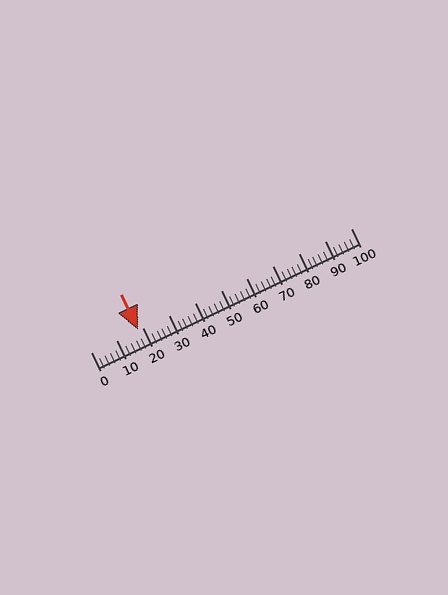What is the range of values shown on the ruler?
The ruler shows values from 0 to 100.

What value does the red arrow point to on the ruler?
The red arrow points to approximately 18.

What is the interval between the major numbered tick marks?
The major tick marks are spaced 10 units apart.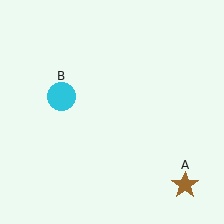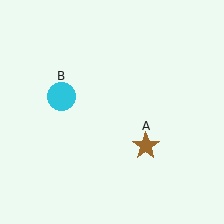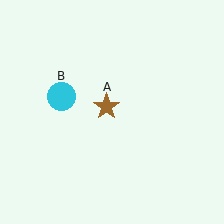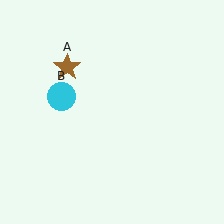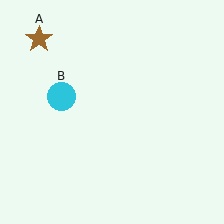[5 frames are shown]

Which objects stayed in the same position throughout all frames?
Cyan circle (object B) remained stationary.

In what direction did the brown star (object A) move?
The brown star (object A) moved up and to the left.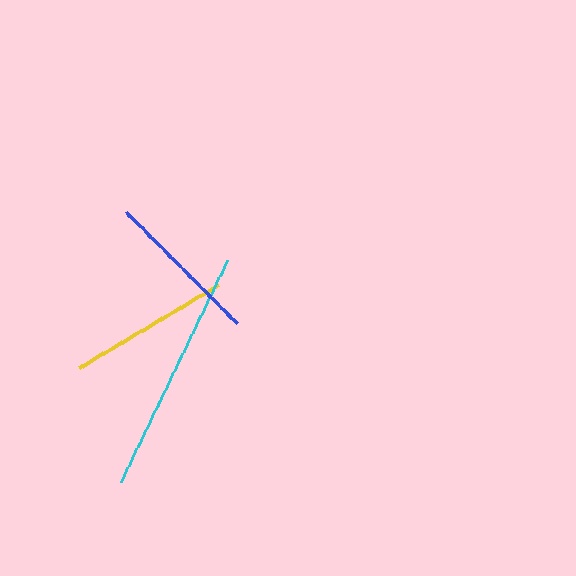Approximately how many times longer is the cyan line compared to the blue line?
The cyan line is approximately 1.6 times the length of the blue line.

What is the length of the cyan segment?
The cyan segment is approximately 246 pixels long.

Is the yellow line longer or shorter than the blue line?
The yellow line is longer than the blue line.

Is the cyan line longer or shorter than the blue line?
The cyan line is longer than the blue line.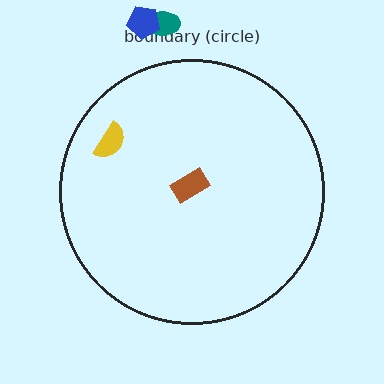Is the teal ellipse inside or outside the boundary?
Outside.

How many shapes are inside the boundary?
2 inside, 2 outside.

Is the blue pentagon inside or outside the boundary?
Outside.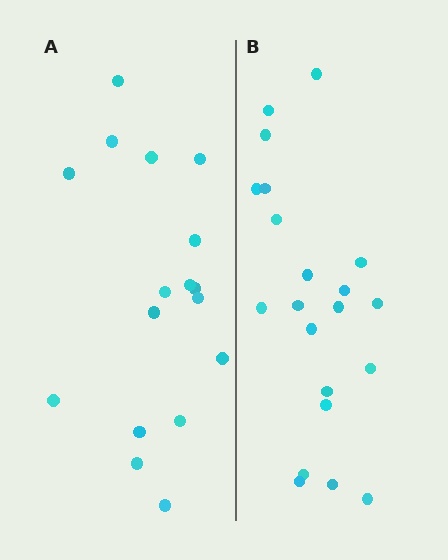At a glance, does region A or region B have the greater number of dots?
Region B (the right region) has more dots.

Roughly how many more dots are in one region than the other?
Region B has about 4 more dots than region A.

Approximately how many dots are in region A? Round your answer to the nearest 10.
About 20 dots. (The exact count is 17, which rounds to 20.)